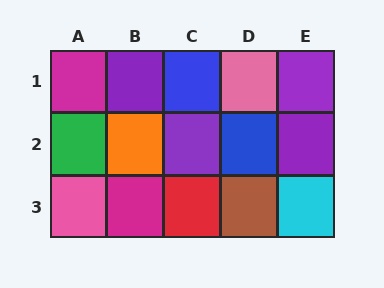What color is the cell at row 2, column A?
Green.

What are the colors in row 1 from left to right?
Magenta, purple, blue, pink, purple.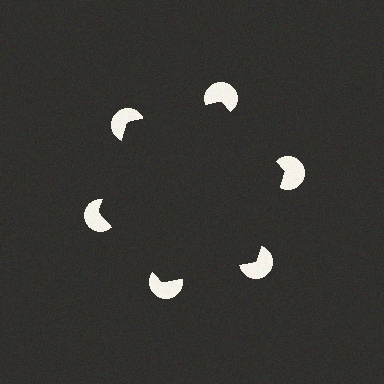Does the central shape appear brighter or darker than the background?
It typically appears slightly darker than the background, even though no actual brightness change is drawn.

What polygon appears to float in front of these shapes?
An illusory hexagon — its edges are inferred from the aligned wedge cuts in the pac-man discs, not physically drawn.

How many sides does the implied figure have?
6 sides.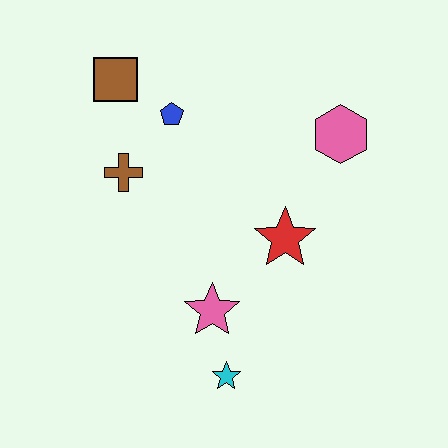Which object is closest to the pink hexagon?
The red star is closest to the pink hexagon.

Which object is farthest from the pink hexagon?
The cyan star is farthest from the pink hexagon.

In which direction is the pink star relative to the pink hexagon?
The pink star is below the pink hexagon.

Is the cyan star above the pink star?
No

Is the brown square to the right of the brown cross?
No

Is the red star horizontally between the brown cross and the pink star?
No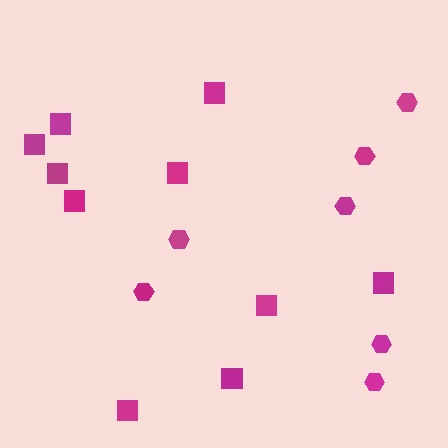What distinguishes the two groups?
There are 2 groups: one group of hexagons (7) and one group of squares (10).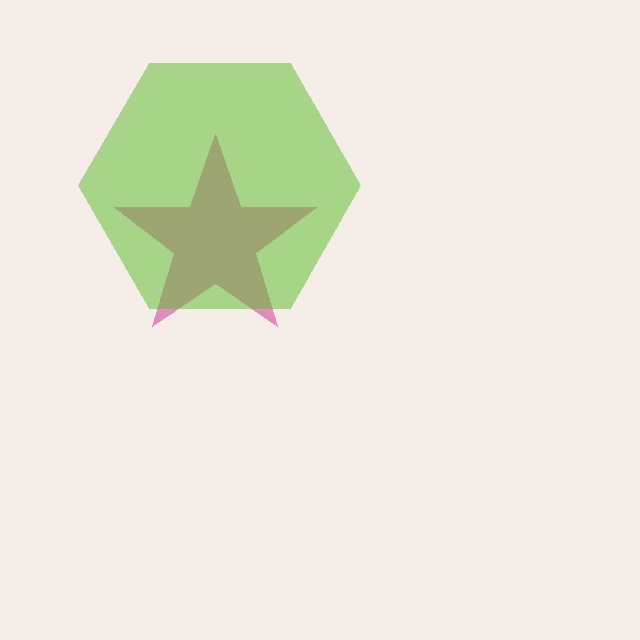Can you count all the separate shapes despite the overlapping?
Yes, there are 2 separate shapes.